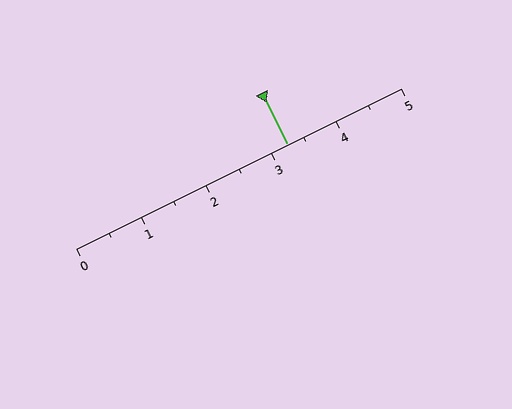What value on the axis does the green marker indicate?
The marker indicates approximately 3.2.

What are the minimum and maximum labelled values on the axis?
The axis runs from 0 to 5.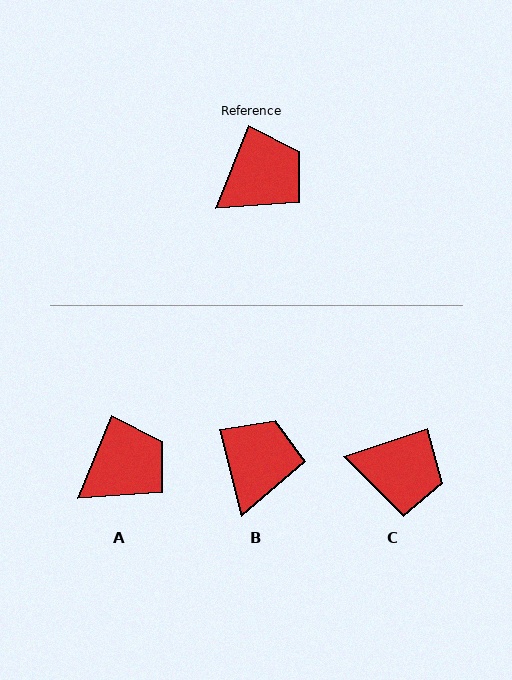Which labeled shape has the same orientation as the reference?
A.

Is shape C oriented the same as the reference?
No, it is off by about 49 degrees.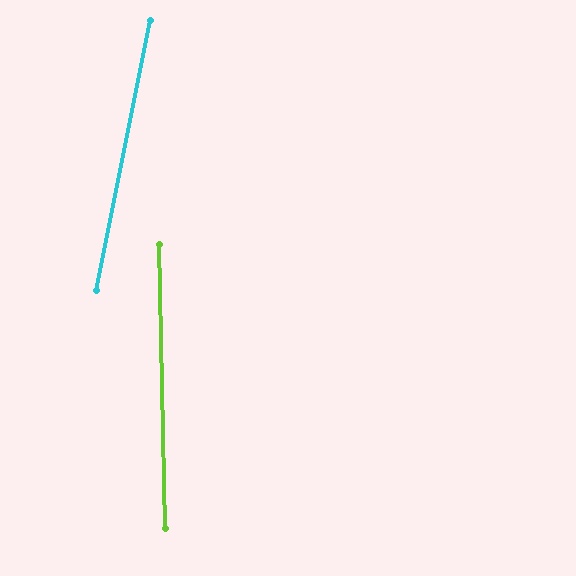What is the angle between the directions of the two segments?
Approximately 13 degrees.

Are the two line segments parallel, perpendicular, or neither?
Neither parallel nor perpendicular — they differ by about 13°.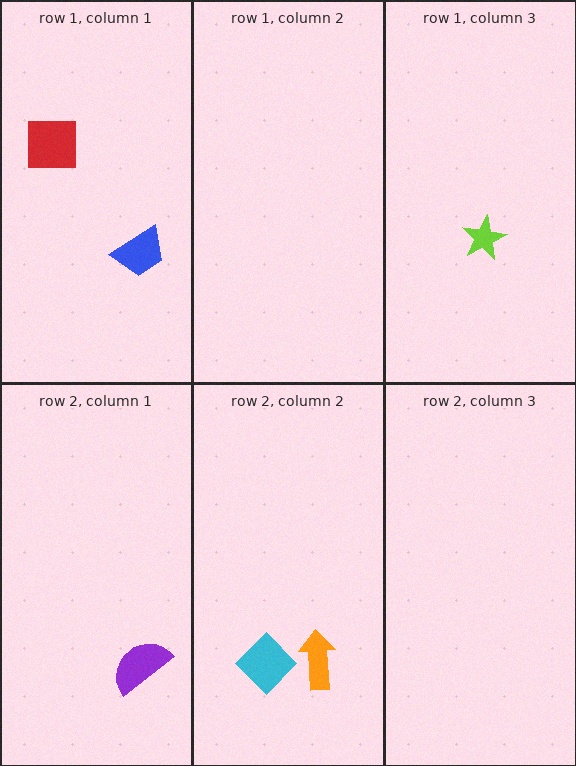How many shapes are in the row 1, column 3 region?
1.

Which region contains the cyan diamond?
The row 2, column 2 region.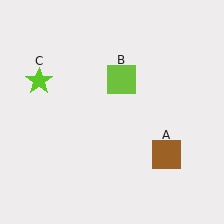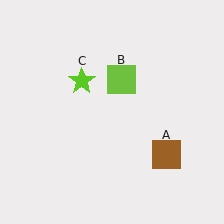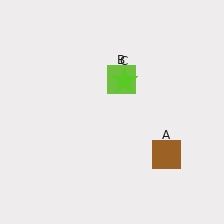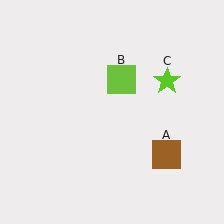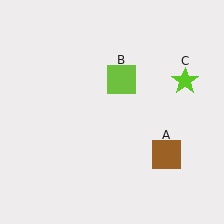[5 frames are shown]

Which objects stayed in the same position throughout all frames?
Brown square (object A) and lime square (object B) remained stationary.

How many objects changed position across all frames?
1 object changed position: lime star (object C).